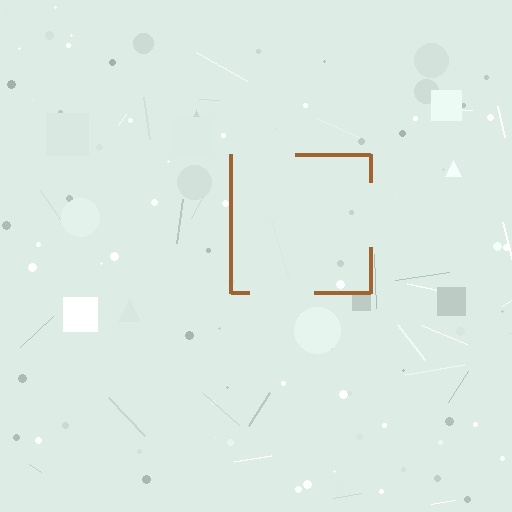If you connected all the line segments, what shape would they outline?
They would outline a square.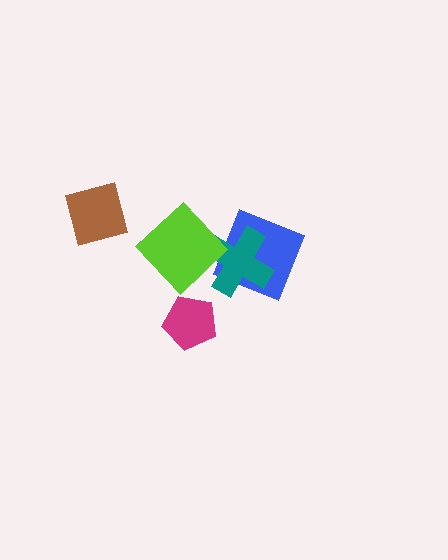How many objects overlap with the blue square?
1 object overlaps with the blue square.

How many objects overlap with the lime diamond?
1 object overlaps with the lime diamond.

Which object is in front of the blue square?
The teal cross is in front of the blue square.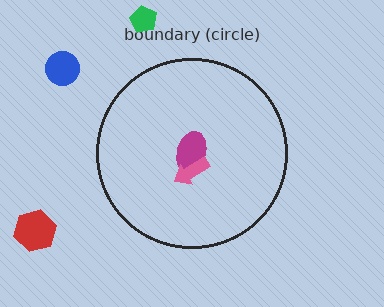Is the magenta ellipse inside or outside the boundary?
Inside.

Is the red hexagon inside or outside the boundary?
Outside.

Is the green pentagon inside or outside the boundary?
Outside.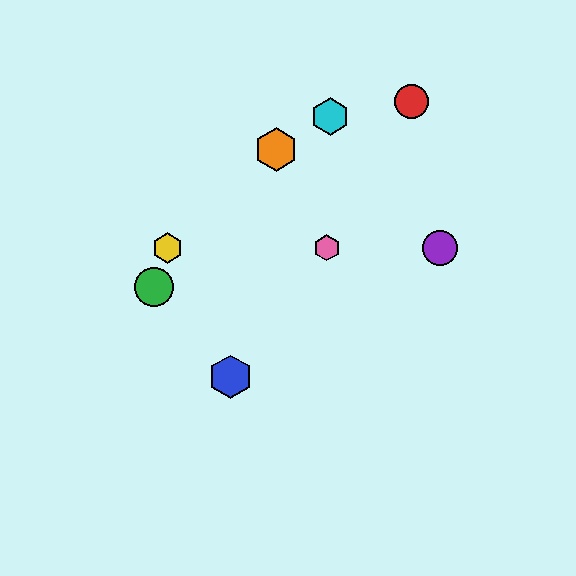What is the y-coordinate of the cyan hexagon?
The cyan hexagon is at y≈116.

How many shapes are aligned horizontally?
3 shapes (the yellow hexagon, the purple circle, the pink hexagon) are aligned horizontally.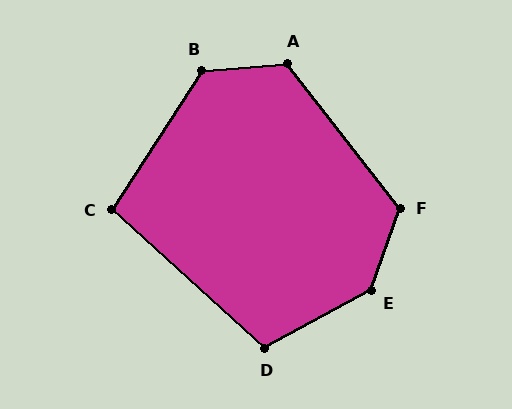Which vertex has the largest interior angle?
E, at approximately 138 degrees.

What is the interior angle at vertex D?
Approximately 109 degrees (obtuse).